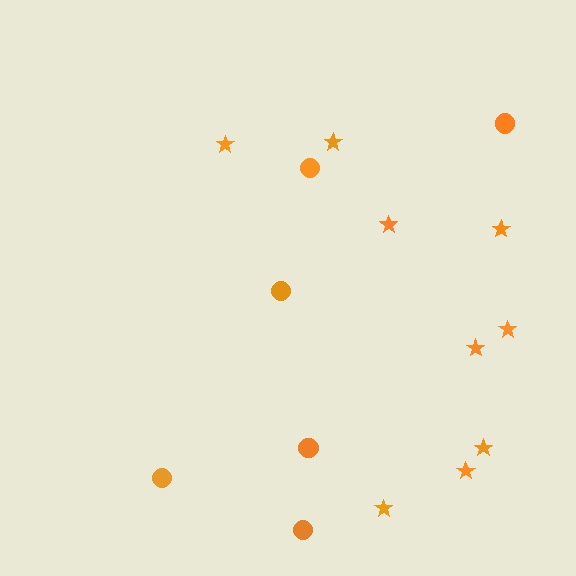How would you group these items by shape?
There are 2 groups: one group of circles (6) and one group of stars (9).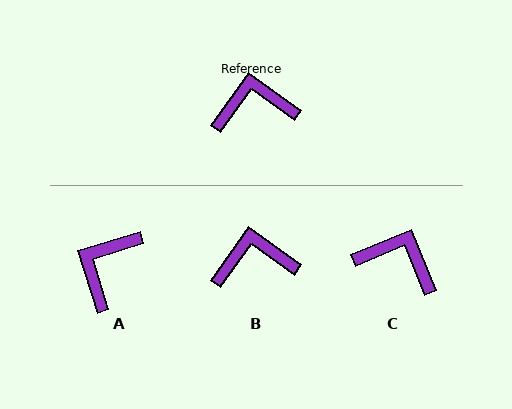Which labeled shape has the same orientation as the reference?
B.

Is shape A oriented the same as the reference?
No, it is off by about 53 degrees.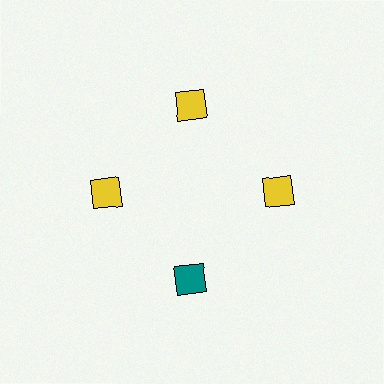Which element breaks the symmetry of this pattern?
The teal diamond at roughly the 6 o'clock position breaks the symmetry. All other shapes are yellow diamonds.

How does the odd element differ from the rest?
It has a different color: teal instead of yellow.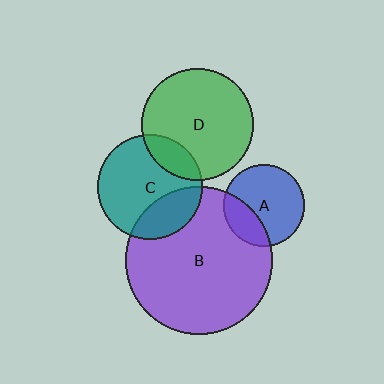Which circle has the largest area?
Circle B (purple).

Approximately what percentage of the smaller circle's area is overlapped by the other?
Approximately 15%.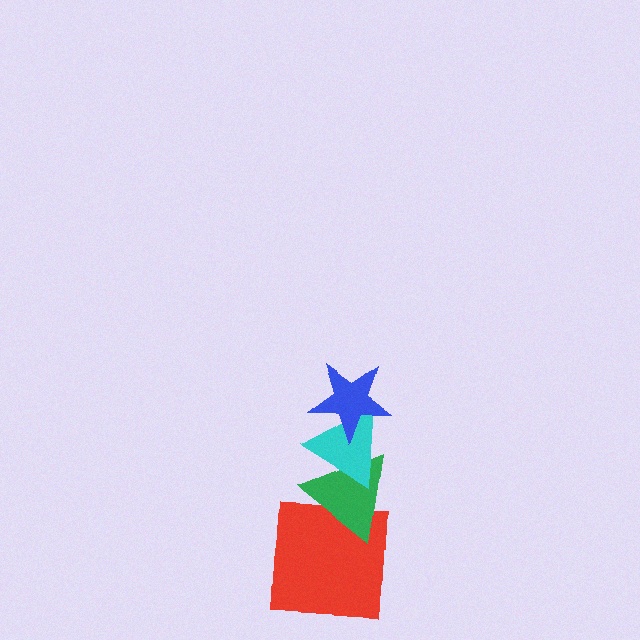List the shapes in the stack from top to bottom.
From top to bottom: the blue star, the cyan triangle, the green triangle, the red square.